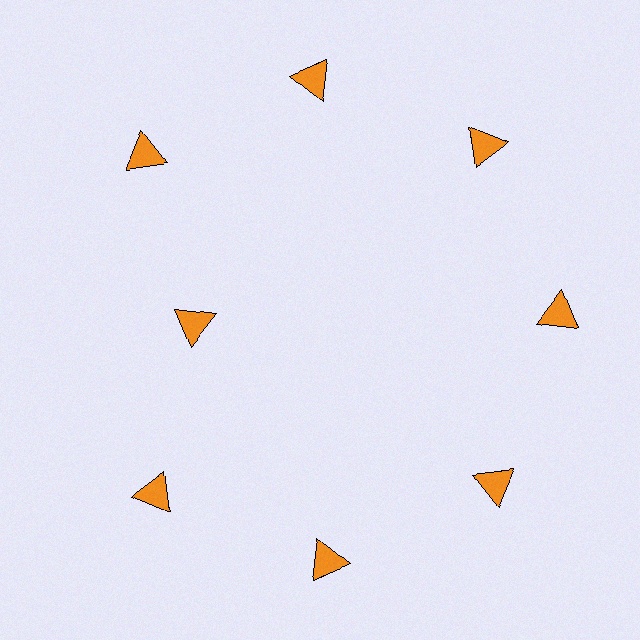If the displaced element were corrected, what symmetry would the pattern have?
It would have 8-fold rotational symmetry — the pattern would map onto itself every 45 degrees.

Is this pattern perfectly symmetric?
No. The 8 orange triangles are arranged in a ring, but one element near the 9 o'clock position is pulled inward toward the center, breaking the 8-fold rotational symmetry.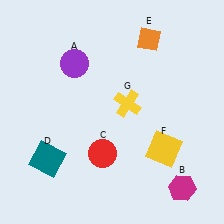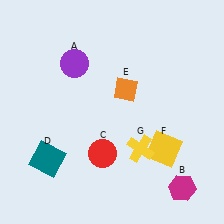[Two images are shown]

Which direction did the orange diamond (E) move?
The orange diamond (E) moved down.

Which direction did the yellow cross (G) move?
The yellow cross (G) moved down.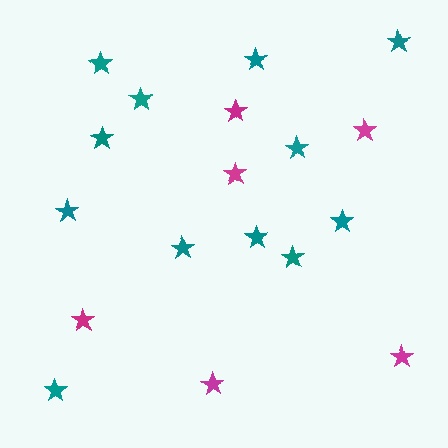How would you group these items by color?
There are 2 groups: one group of teal stars (12) and one group of magenta stars (6).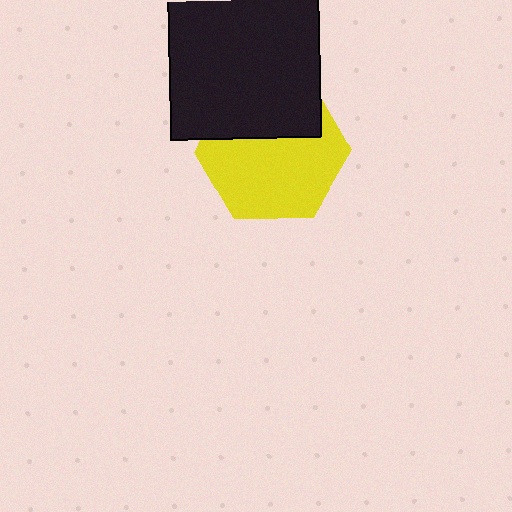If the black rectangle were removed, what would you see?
You would see the complete yellow hexagon.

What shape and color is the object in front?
The object in front is a black rectangle.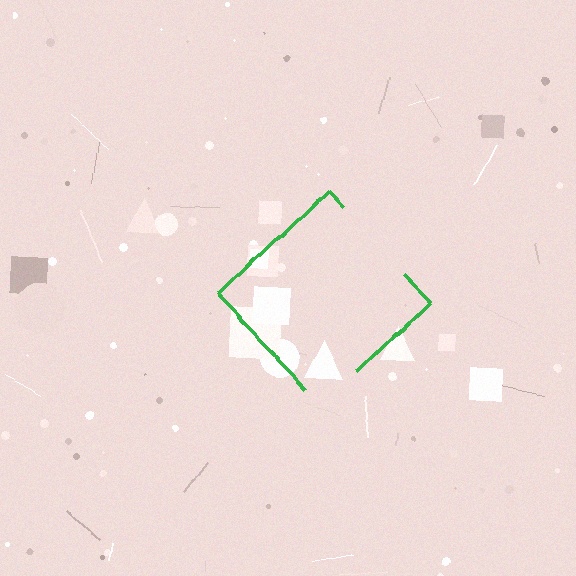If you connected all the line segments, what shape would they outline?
They would outline a diamond.